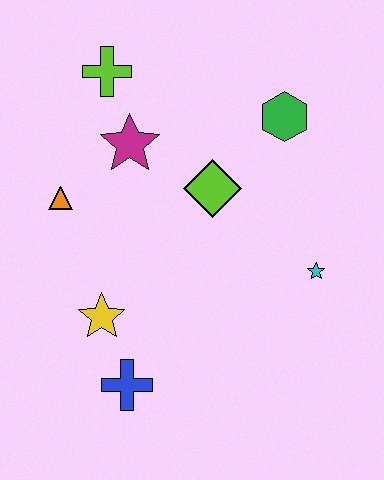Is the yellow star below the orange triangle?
Yes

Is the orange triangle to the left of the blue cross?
Yes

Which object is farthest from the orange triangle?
The cyan star is farthest from the orange triangle.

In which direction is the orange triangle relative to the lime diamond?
The orange triangle is to the left of the lime diamond.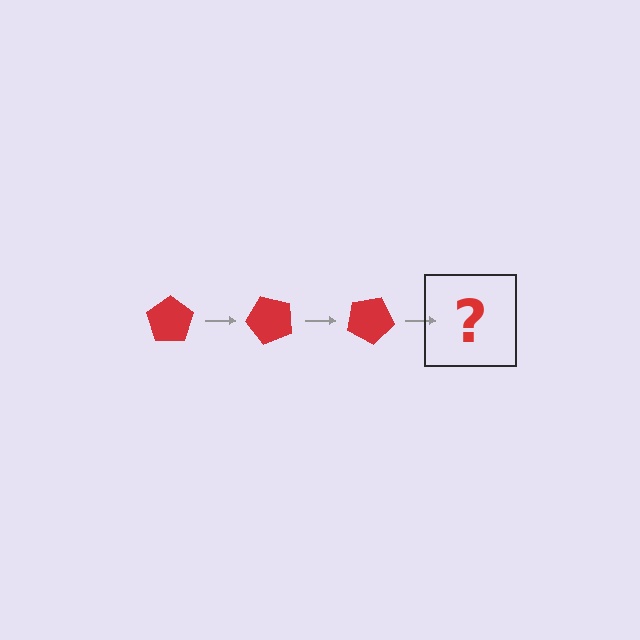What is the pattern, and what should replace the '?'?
The pattern is that the pentagon rotates 50 degrees each step. The '?' should be a red pentagon rotated 150 degrees.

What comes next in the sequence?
The next element should be a red pentagon rotated 150 degrees.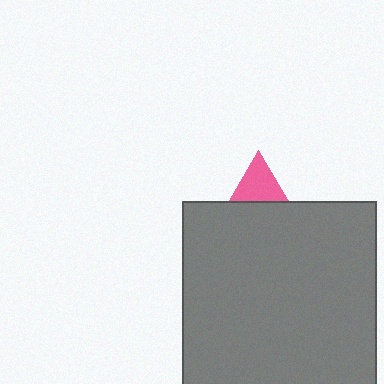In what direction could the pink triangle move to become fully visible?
The pink triangle could move up. That would shift it out from behind the gray rectangle entirely.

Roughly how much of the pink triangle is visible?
A small part of it is visible (roughly 38%).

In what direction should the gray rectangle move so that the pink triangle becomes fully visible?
The gray rectangle should move down. That is the shortest direction to clear the overlap and leave the pink triangle fully visible.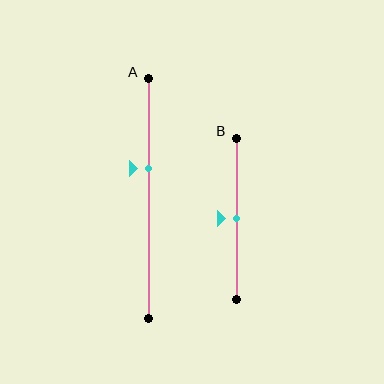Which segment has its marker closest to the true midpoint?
Segment B has its marker closest to the true midpoint.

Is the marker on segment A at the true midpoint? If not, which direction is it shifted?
No, the marker on segment A is shifted upward by about 12% of the segment length.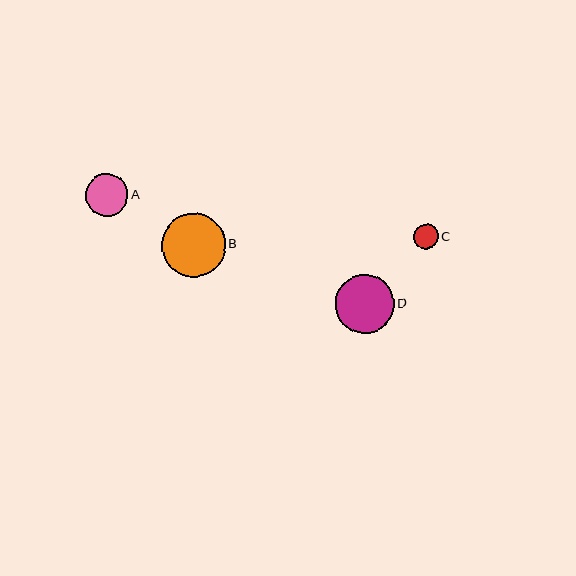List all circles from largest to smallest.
From largest to smallest: B, D, A, C.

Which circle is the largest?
Circle B is the largest with a size of approximately 64 pixels.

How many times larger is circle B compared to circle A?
Circle B is approximately 1.5 times the size of circle A.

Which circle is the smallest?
Circle C is the smallest with a size of approximately 25 pixels.